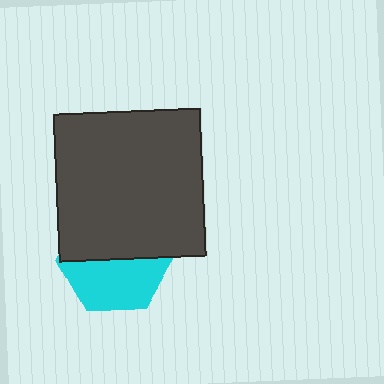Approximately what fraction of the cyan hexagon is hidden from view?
Roughly 53% of the cyan hexagon is hidden behind the dark gray square.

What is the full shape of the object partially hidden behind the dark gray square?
The partially hidden object is a cyan hexagon.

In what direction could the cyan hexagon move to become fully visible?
The cyan hexagon could move down. That would shift it out from behind the dark gray square entirely.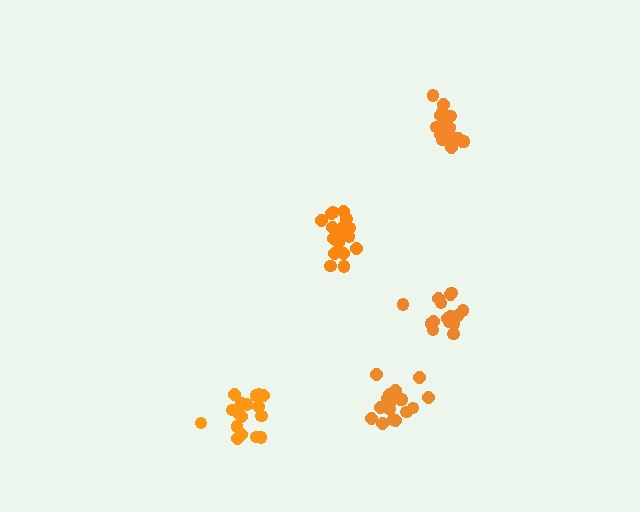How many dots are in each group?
Group 1: 20 dots, Group 2: 16 dots, Group 3: 18 dots, Group 4: 18 dots, Group 5: 20 dots (92 total).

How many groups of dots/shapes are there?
There are 5 groups.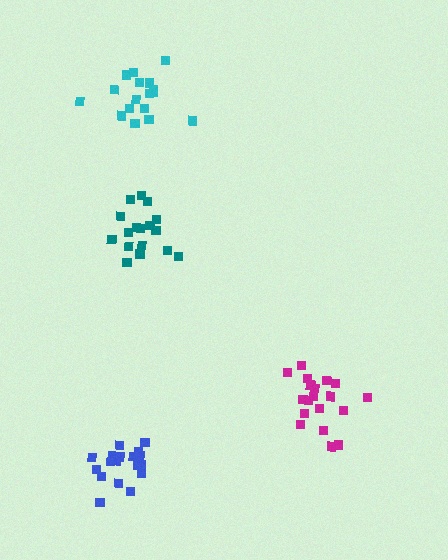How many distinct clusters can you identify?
There are 4 distinct clusters.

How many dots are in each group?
Group 1: 17 dots, Group 2: 18 dots, Group 3: 20 dots, Group 4: 18 dots (73 total).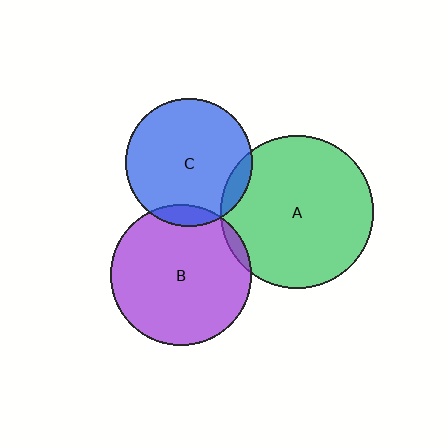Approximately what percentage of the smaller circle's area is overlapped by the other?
Approximately 10%.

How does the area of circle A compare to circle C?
Approximately 1.4 times.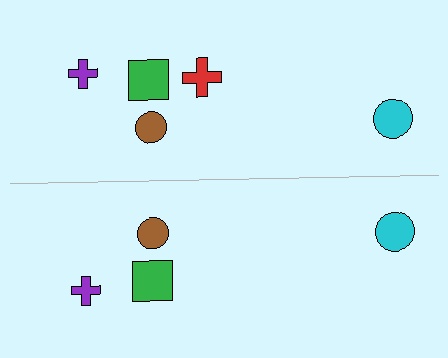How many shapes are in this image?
There are 9 shapes in this image.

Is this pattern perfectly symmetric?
No, the pattern is not perfectly symmetric. A red cross is missing from the bottom side.